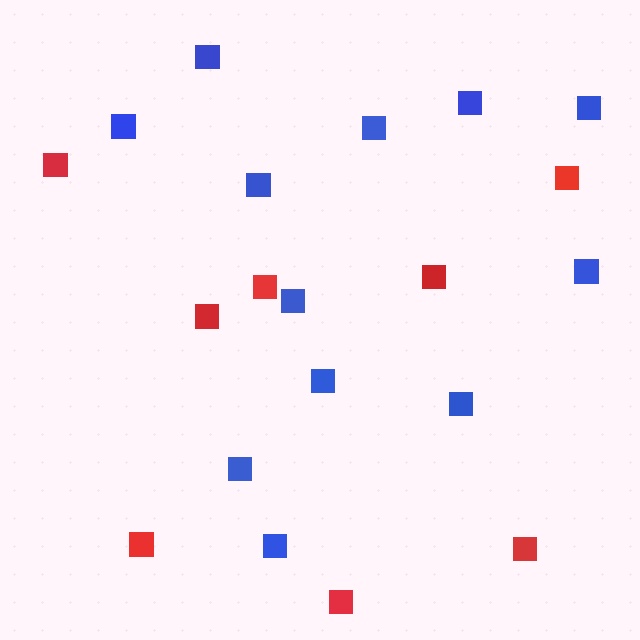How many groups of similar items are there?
There are 2 groups: one group of blue squares (12) and one group of red squares (8).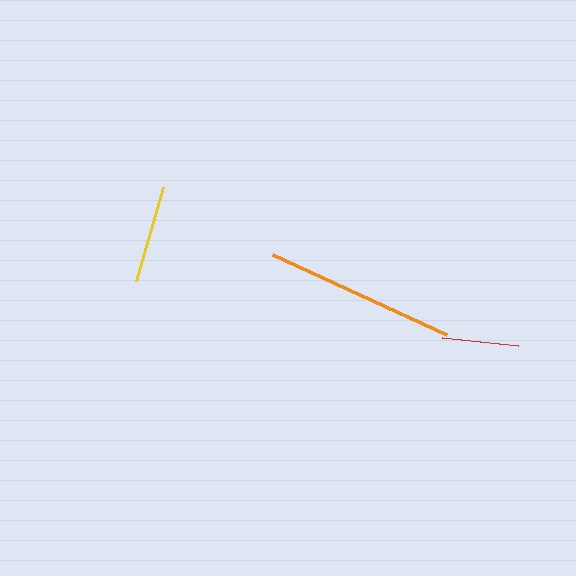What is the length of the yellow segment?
The yellow segment is approximately 97 pixels long.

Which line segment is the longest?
The orange line is the longest at approximately 191 pixels.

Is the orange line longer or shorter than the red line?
The orange line is longer than the red line.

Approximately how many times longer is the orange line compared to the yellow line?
The orange line is approximately 2.0 times the length of the yellow line.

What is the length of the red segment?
The red segment is approximately 77 pixels long.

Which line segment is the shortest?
The red line is the shortest at approximately 77 pixels.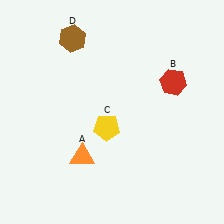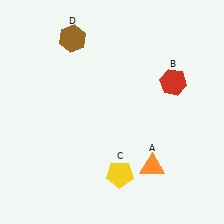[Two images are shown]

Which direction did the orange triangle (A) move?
The orange triangle (A) moved right.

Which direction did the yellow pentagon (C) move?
The yellow pentagon (C) moved down.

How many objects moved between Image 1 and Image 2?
2 objects moved between the two images.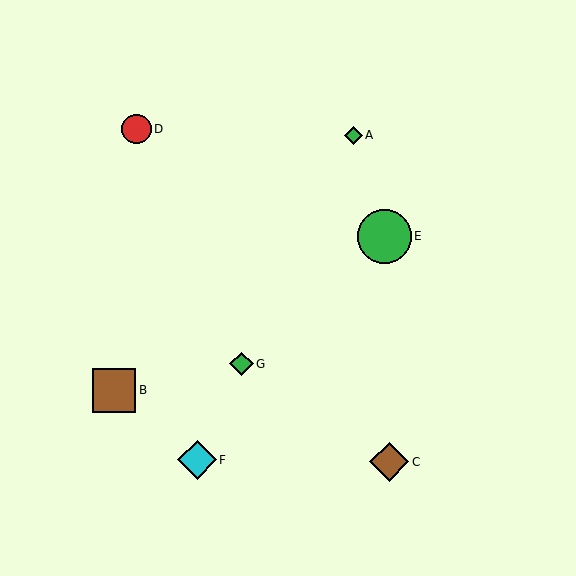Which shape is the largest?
The green circle (labeled E) is the largest.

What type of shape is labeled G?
Shape G is a green diamond.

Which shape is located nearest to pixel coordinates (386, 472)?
The brown diamond (labeled C) at (389, 462) is nearest to that location.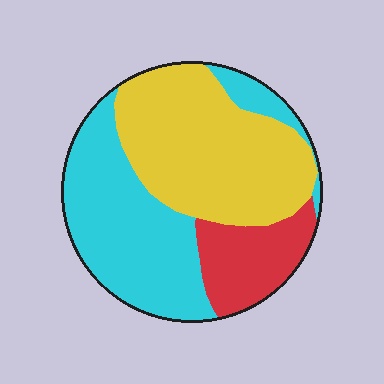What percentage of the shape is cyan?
Cyan takes up about two fifths (2/5) of the shape.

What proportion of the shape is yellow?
Yellow takes up about two fifths (2/5) of the shape.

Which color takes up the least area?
Red, at roughly 15%.